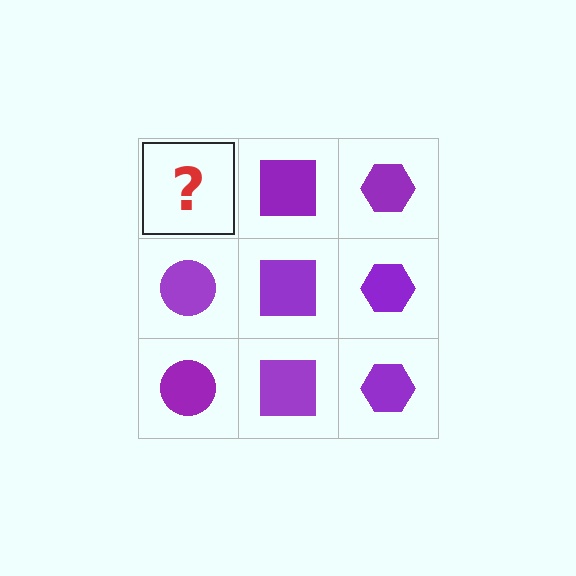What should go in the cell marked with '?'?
The missing cell should contain a purple circle.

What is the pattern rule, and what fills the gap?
The rule is that each column has a consistent shape. The gap should be filled with a purple circle.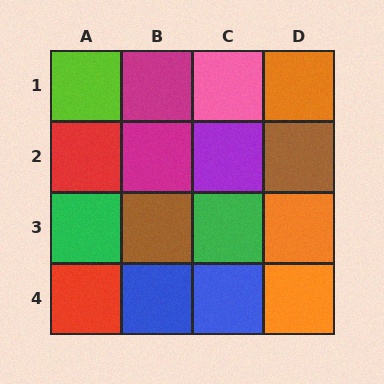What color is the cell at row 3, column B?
Brown.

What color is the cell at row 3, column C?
Green.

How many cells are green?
2 cells are green.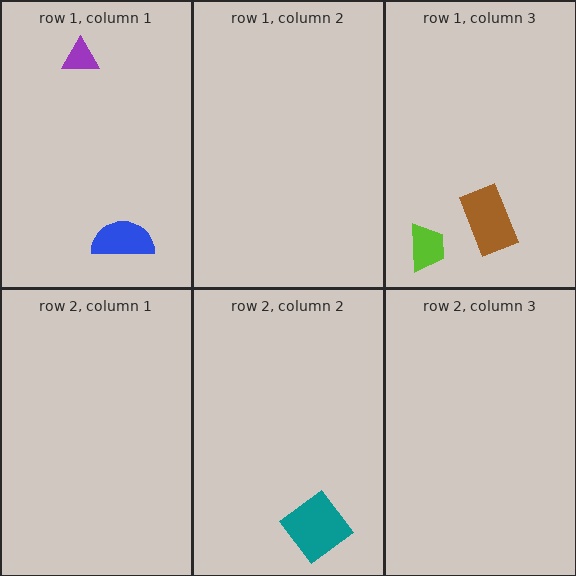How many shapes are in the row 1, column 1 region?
2.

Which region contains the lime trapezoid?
The row 1, column 3 region.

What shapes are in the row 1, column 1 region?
The blue semicircle, the purple triangle.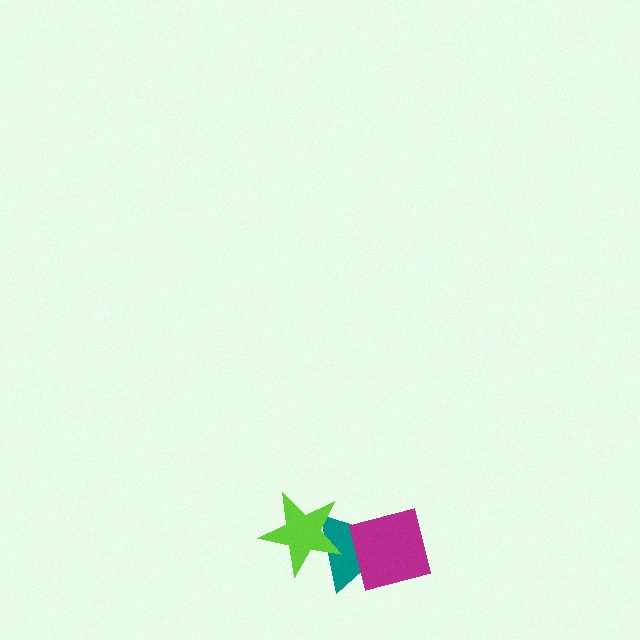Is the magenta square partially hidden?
No, no other shape covers it.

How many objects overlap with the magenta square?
1 object overlaps with the magenta square.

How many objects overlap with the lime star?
1 object overlaps with the lime star.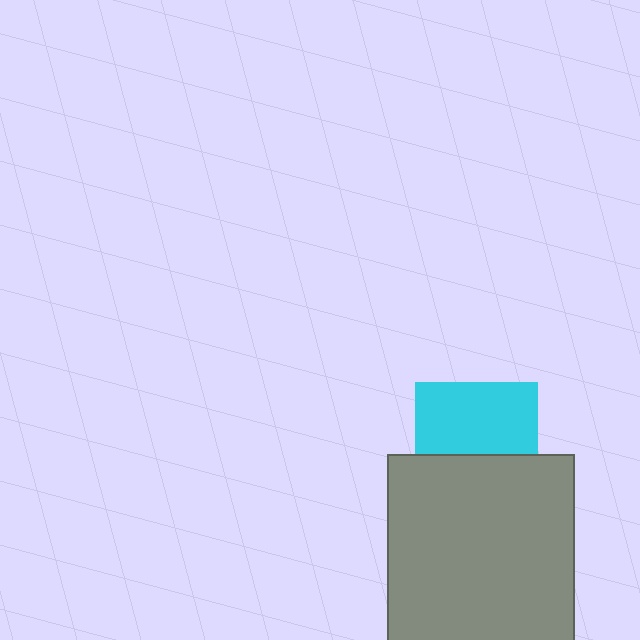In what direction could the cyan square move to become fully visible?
The cyan square could move up. That would shift it out from behind the gray square entirely.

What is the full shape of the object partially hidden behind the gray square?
The partially hidden object is a cyan square.